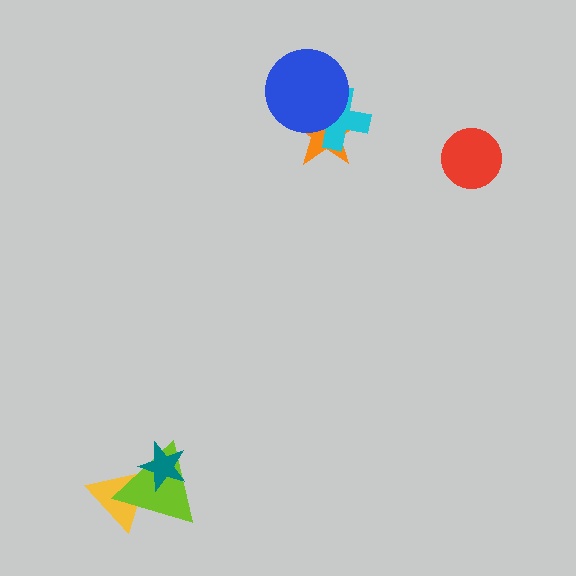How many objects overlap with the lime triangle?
2 objects overlap with the lime triangle.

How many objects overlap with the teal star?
2 objects overlap with the teal star.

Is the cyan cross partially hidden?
Yes, it is partially covered by another shape.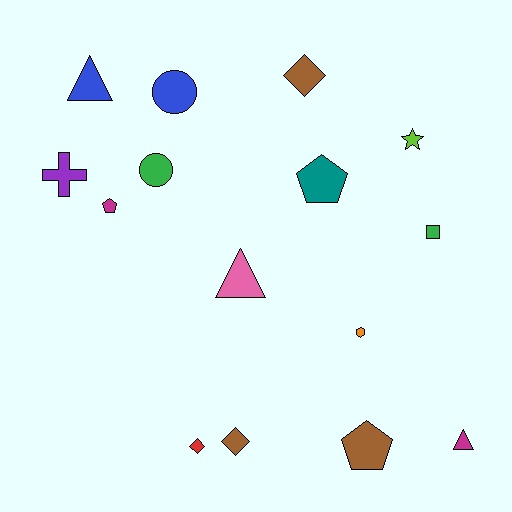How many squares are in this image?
There is 1 square.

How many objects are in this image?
There are 15 objects.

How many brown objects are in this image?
There are 3 brown objects.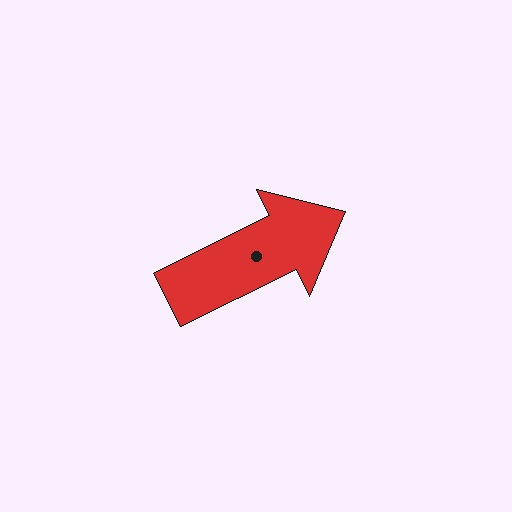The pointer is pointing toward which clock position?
Roughly 2 o'clock.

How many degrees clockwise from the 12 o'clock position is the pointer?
Approximately 64 degrees.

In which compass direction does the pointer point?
Northeast.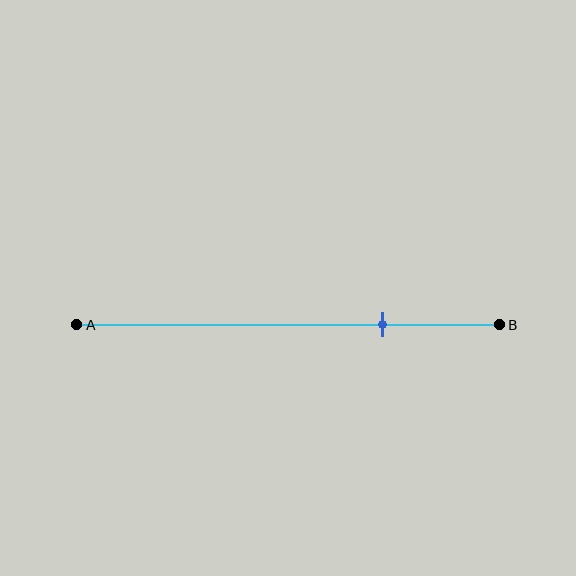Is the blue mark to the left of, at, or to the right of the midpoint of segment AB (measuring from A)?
The blue mark is to the right of the midpoint of segment AB.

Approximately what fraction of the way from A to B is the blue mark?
The blue mark is approximately 70% of the way from A to B.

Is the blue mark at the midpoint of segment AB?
No, the mark is at about 70% from A, not at the 50% midpoint.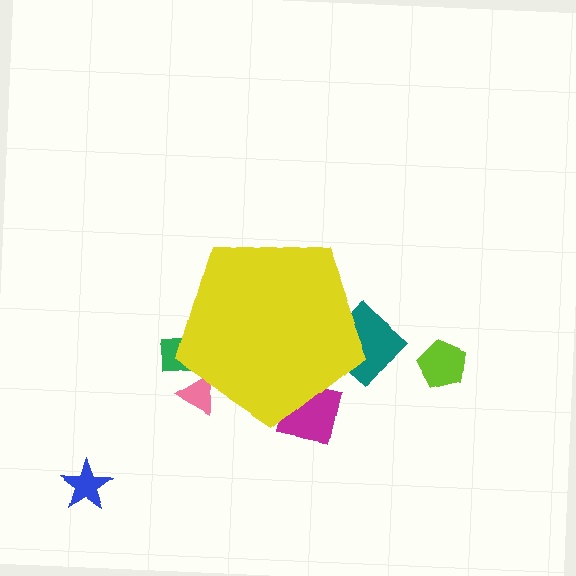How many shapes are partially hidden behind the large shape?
4 shapes are partially hidden.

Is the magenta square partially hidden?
Yes, the magenta square is partially hidden behind the yellow pentagon.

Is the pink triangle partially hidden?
Yes, the pink triangle is partially hidden behind the yellow pentagon.